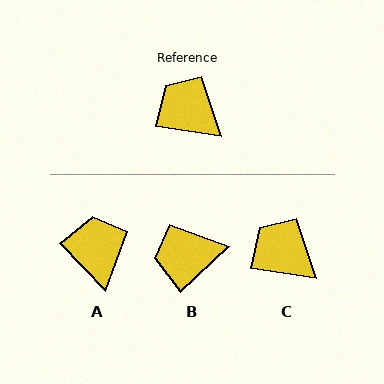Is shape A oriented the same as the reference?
No, it is off by about 37 degrees.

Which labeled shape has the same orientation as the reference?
C.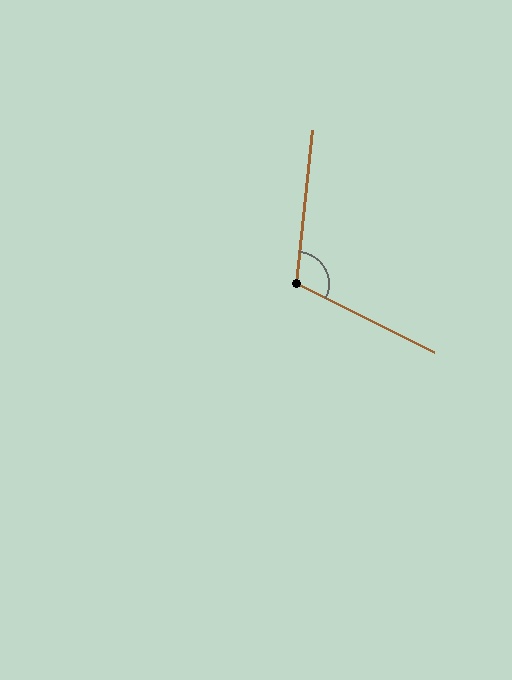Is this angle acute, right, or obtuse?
It is obtuse.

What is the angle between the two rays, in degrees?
Approximately 111 degrees.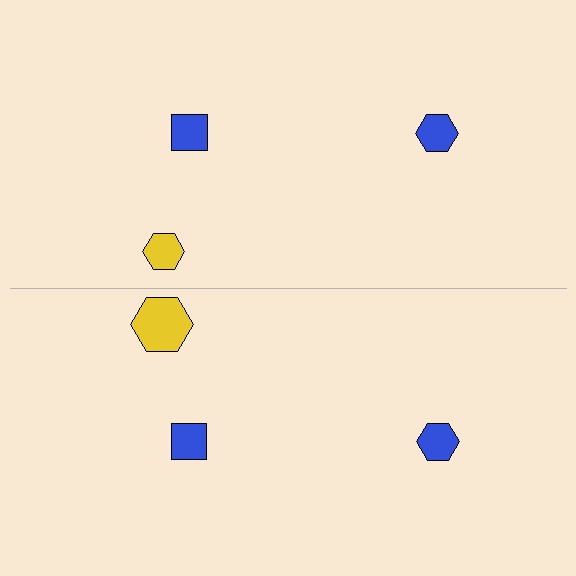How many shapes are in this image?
There are 6 shapes in this image.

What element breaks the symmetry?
The yellow hexagon on the bottom side has a different size than its mirror counterpart.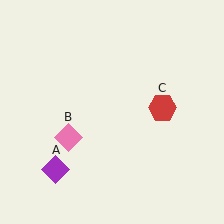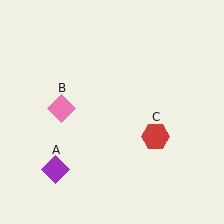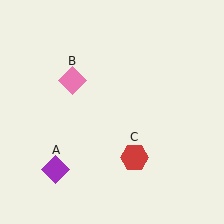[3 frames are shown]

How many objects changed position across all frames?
2 objects changed position: pink diamond (object B), red hexagon (object C).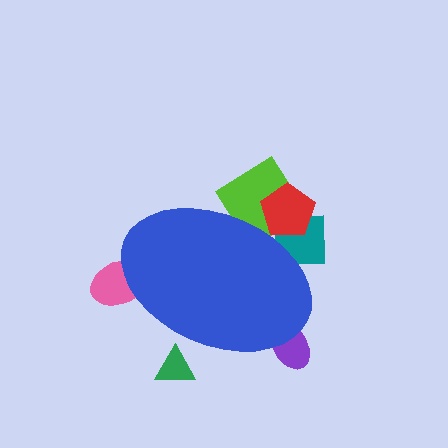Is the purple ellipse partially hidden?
Yes, the purple ellipse is partially hidden behind the blue ellipse.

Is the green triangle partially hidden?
Yes, the green triangle is partially hidden behind the blue ellipse.